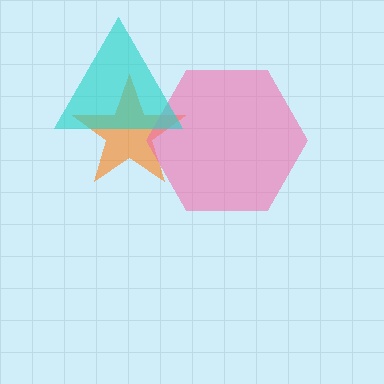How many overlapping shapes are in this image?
There are 3 overlapping shapes in the image.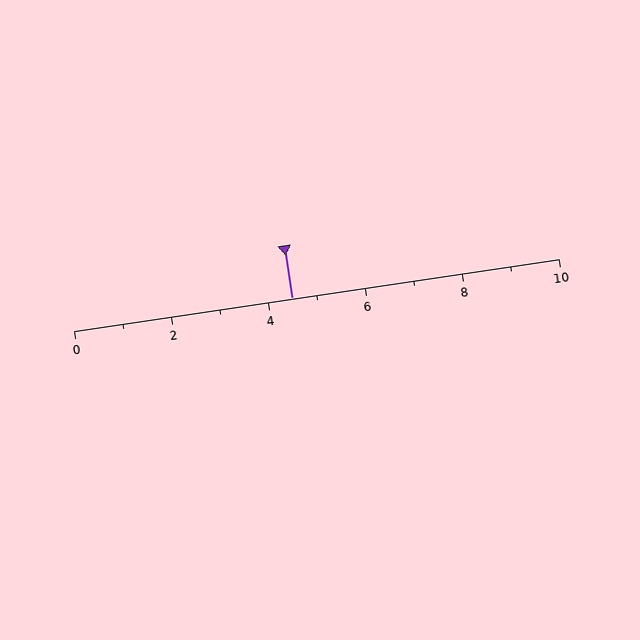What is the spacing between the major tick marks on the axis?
The major ticks are spaced 2 apart.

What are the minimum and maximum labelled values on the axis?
The axis runs from 0 to 10.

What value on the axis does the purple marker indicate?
The marker indicates approximately 4.5.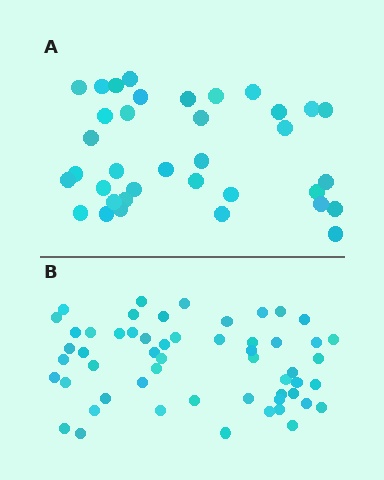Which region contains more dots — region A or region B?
Region B (the bottom region) has more dots.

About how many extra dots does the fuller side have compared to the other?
Region B has approximately 20 more dots than region A.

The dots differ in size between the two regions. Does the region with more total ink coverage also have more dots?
No. Region A has more total ink coverage because its dots are larger, but region B actually contains more individual dots. Total area can be misleading — the number of items is what matters here.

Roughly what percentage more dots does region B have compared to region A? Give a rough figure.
About 55% more.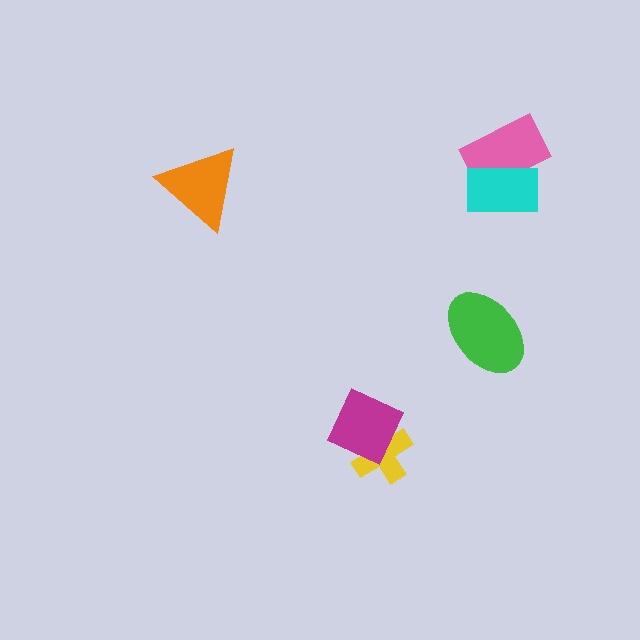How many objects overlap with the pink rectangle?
1 object overlaps with the pink rectangle.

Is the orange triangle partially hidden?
No, no other shape covers it.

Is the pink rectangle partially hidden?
Yes, it is partially covered by another shape.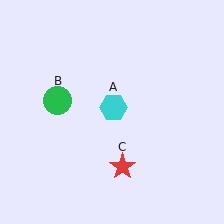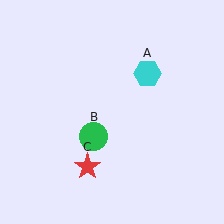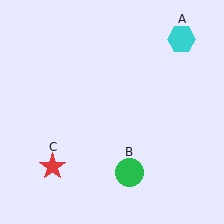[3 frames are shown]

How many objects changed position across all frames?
3 objects changed position: cyan hexagon (object A), green circle (object B), red star (object C).